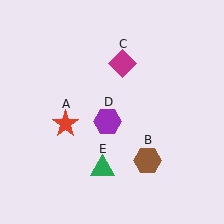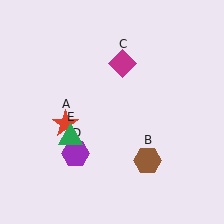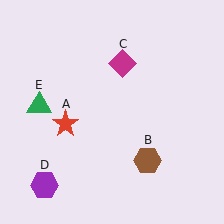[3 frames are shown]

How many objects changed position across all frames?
2 objects changed position: purple hexagon (object D), green triangle (object E).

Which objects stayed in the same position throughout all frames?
Red star (object A) and brown hexagon (object B) and magenta diamond (object C) remained stationary.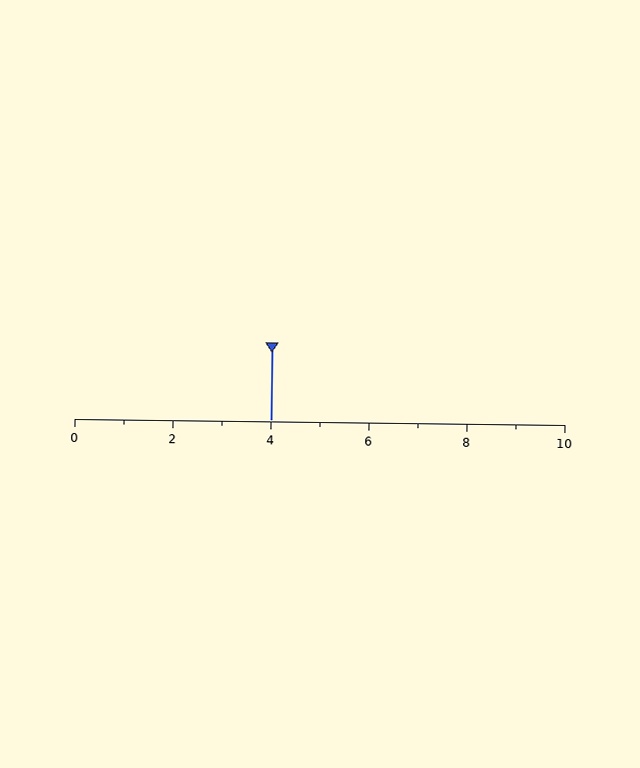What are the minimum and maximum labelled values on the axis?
The axis runs from 0 to 10.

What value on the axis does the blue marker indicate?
The marker indicates approximately 4.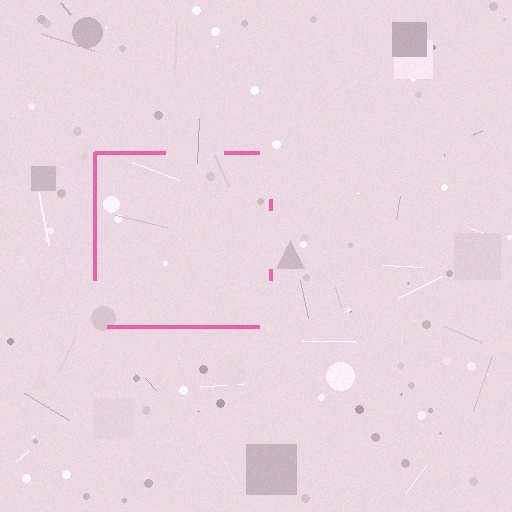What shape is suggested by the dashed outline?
The dashed outline suggests a square.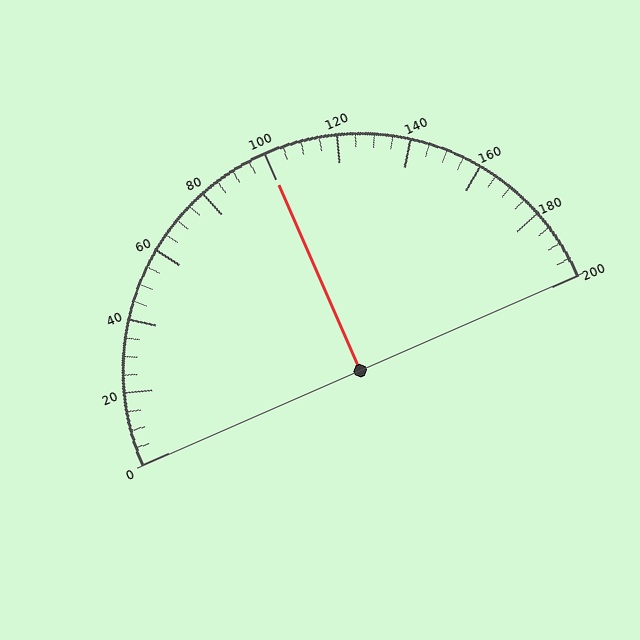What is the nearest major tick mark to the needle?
The nearest major tick mark is 100.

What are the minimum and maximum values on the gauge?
The gauge ranges from 0 to 200.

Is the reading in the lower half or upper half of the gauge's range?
The reading is in the upper half of the range (0 to 200).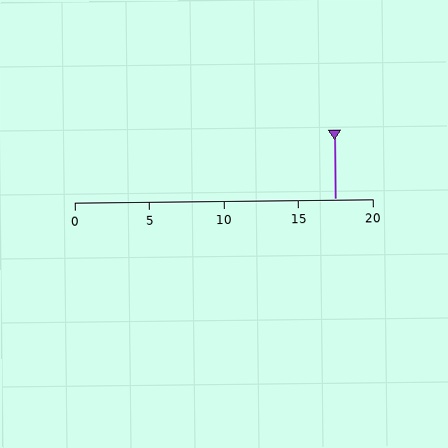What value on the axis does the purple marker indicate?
The marker indicates approximately 17.5.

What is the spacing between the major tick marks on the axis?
The major ticks are spaced 5 apart.